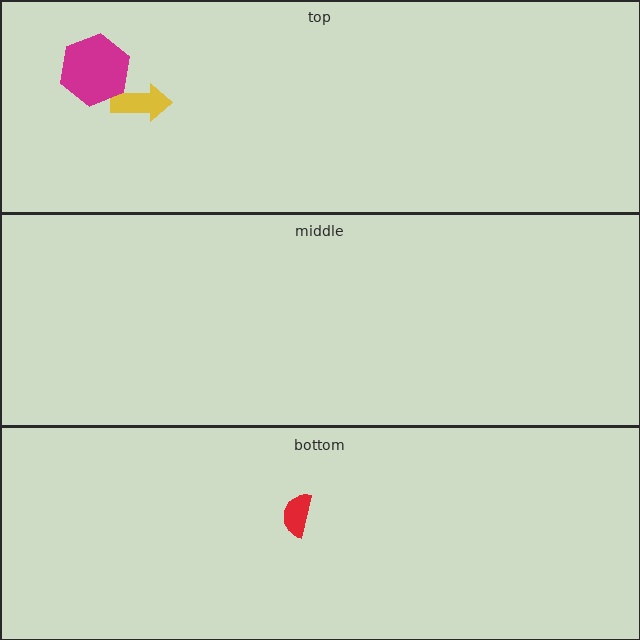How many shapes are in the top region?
2.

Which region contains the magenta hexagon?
The top region.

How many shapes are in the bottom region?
1.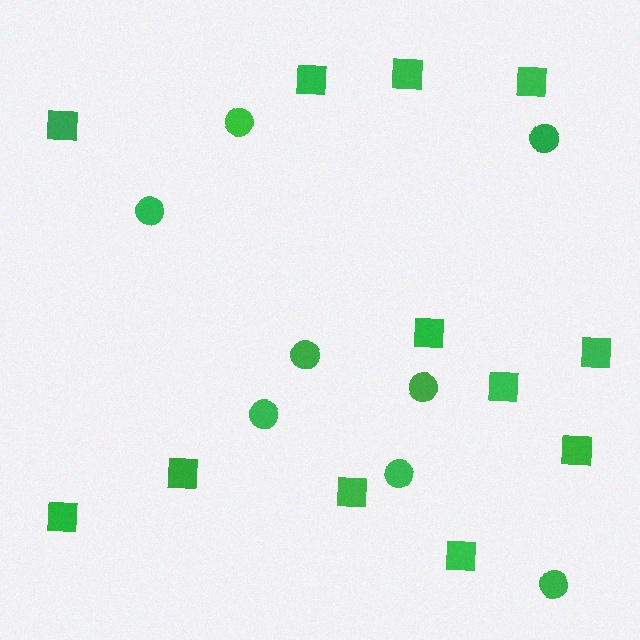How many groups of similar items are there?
There are 2 groups: one group of circles (8) and one group of squares (12).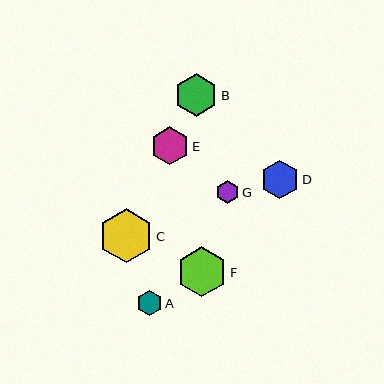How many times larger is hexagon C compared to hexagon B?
Hexagon C is approximately 1.3 times the size of hexagon B.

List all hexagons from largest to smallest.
From largest to smallest: C, F, B, D, E, A, G.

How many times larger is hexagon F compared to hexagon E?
Hexagon F is approximately 1.3 times the size of hexagon E.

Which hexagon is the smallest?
Hexagon G is the smallest with a size of approximately 23 pixels.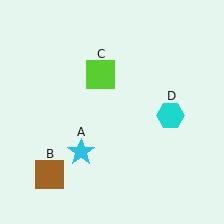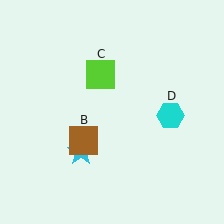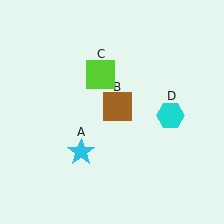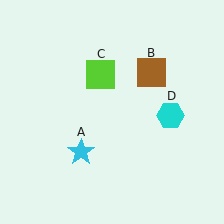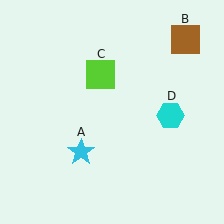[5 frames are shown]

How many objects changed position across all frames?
1 object changed position: brown square (object B).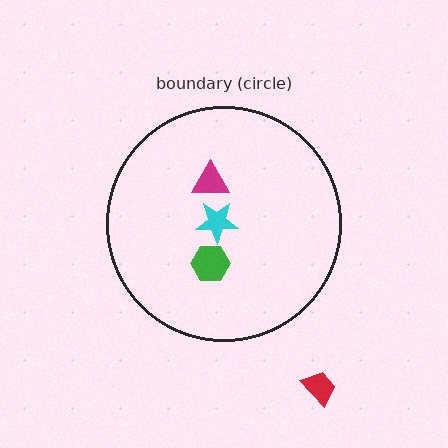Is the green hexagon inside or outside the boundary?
Inside.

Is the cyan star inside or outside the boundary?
Inside.